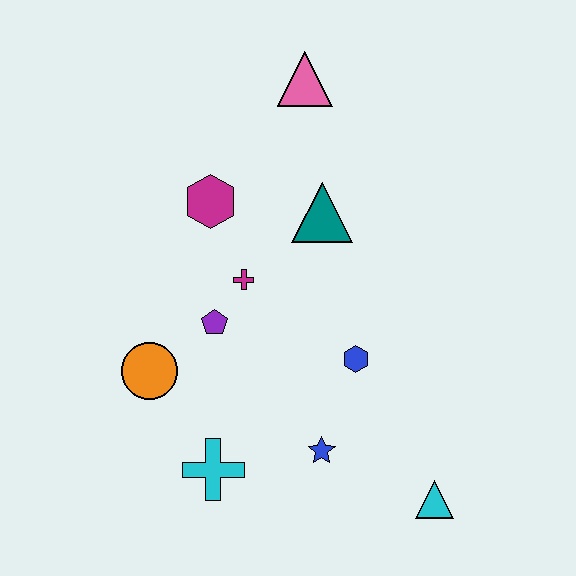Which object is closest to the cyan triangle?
The blue star is closest to the cyan triangle.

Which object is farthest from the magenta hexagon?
The cyan triangle is farthest from the magenta hexagon.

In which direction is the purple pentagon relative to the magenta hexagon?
The purple pentagon is below the magenta hexagon.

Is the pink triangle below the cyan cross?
No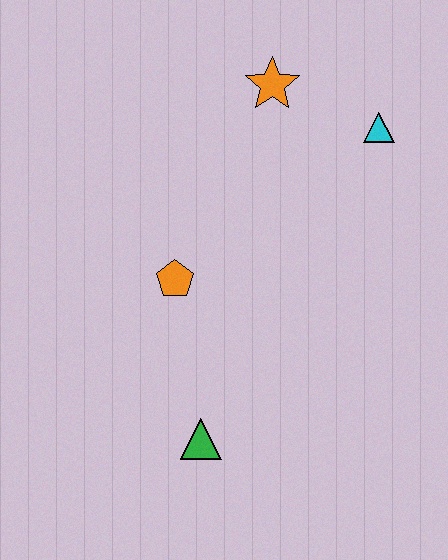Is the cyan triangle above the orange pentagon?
Yes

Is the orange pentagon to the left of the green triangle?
Yes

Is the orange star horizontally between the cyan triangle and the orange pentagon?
Yes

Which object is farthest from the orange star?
The green triangle is farthest from the orange star.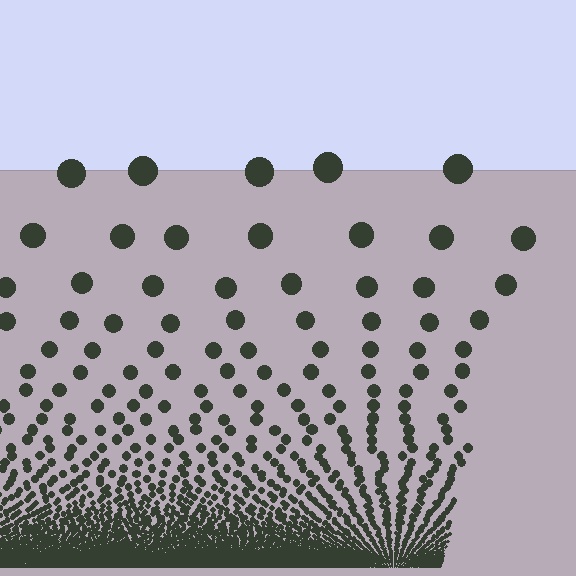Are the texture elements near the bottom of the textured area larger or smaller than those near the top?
Smaller. The gradient is inverted — elements near the bottom are smaller and denser.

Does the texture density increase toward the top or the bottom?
Density increases toward the bottom.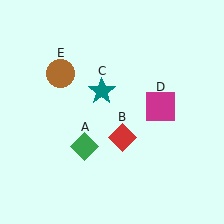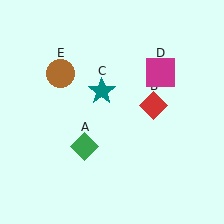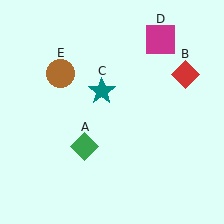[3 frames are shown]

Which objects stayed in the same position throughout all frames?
Green diamond (object A) and teal star (object C) and brown circle (object E) remained stationary.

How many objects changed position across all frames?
2 objects changed position: red diamond (object B), magenta square (object D).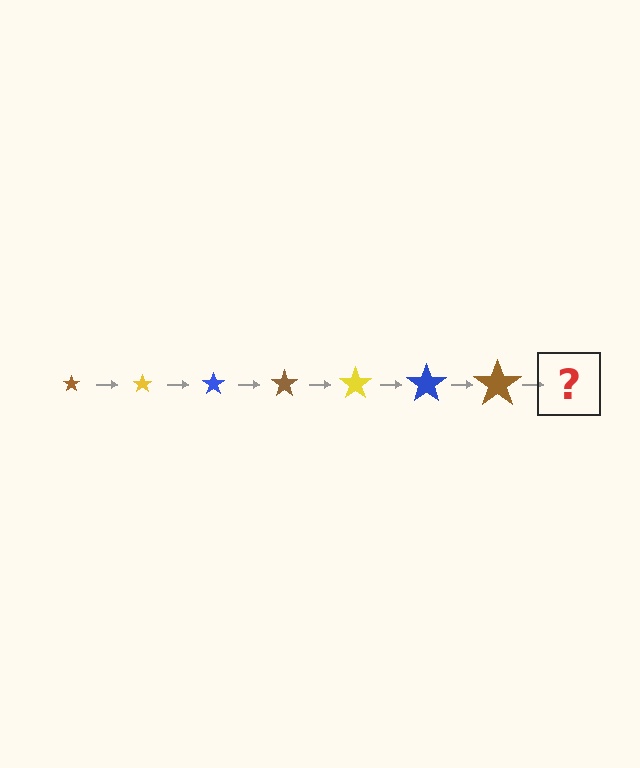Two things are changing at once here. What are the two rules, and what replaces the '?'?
The two rules are that the star grows larger each step and the color cycles through brown, yellow, and blue. The '?' should be a yellow star, larger than the previous one.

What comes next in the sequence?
The next element should be a yellow star, larger than the previous one.